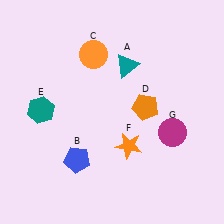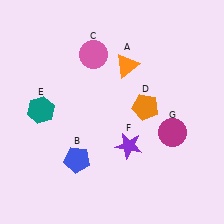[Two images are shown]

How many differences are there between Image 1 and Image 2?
There are 3 differences between the two images.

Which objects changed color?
A changed from teal to orange. C changed from orange to pink. F changed from orange to purple.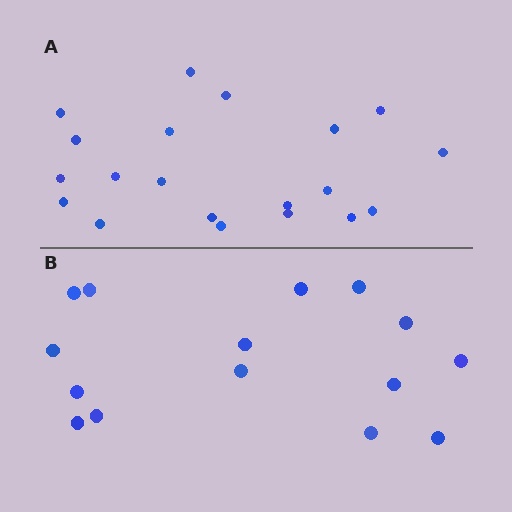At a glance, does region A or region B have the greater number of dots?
Region A (the top region) has more dots.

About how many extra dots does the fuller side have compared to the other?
Region A has about 5 more dots than region B.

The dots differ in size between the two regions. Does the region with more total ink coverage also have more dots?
No. Region B has more total ink coverage because its dots are larger, but region A actually contains more individual dots. Total area can be misleading — the number of items is what matters here.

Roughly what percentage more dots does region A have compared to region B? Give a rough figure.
About 35% more.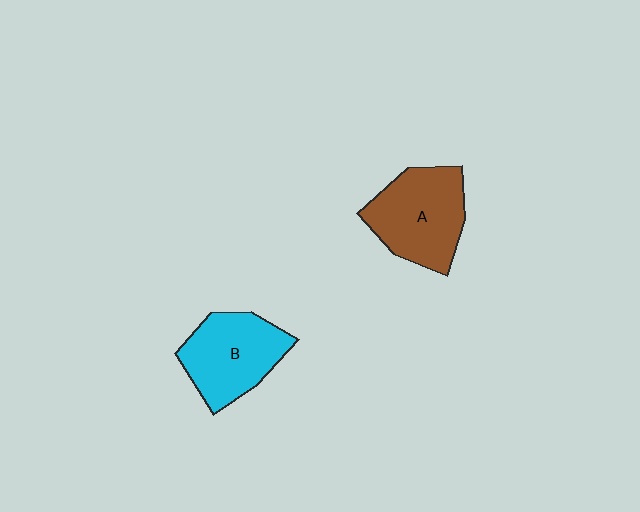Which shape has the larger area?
Shape A (brown).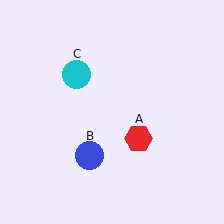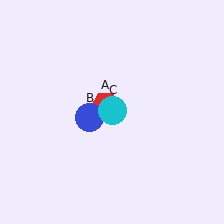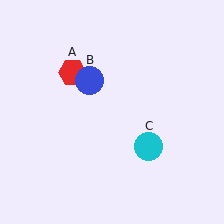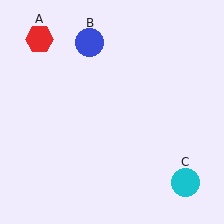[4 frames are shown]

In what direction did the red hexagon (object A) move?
The red hexagon (object A) moved up and to the left.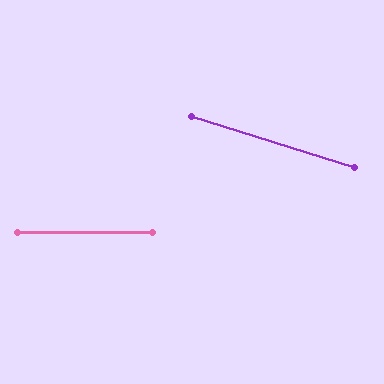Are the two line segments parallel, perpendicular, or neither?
Neither parallel nor perpendicular — they differ by about 17°.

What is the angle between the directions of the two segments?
Approximately 17 degrees.